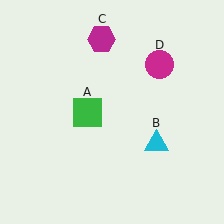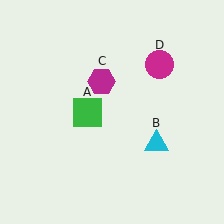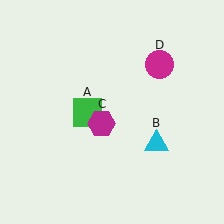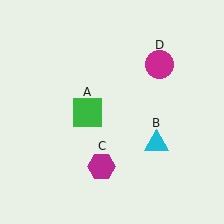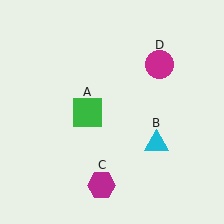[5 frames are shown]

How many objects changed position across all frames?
1 object changed position: magenta hexagon (object C).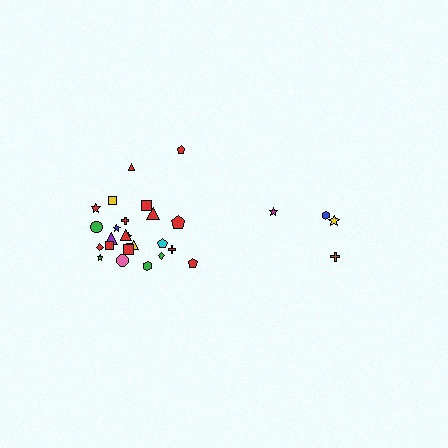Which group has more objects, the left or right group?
The left group.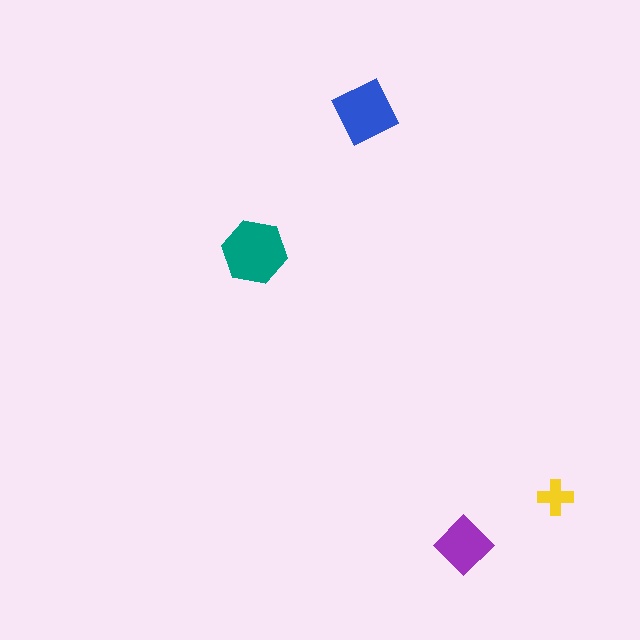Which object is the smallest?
The yellow cross.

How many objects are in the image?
There are 4 objects in the image.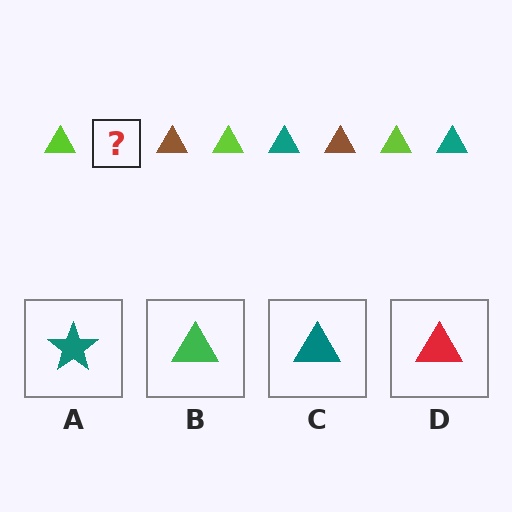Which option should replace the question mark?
Option C.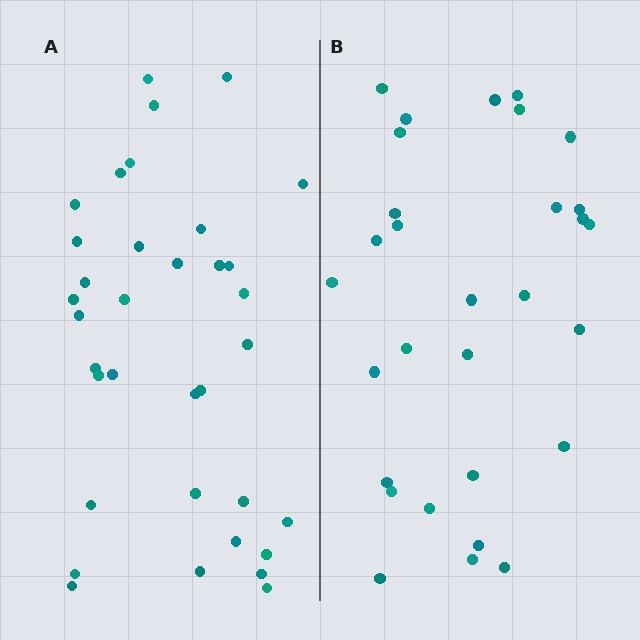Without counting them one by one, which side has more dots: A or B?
Region A (the left region) has more dots.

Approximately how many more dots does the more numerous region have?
Region A has about 5 more dots than region B.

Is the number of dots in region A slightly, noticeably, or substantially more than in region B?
Region A has only slightly more — the two regions are fairly close. The ratio is roughly 1.2 to 1.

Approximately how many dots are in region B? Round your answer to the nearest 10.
About 30 dots.